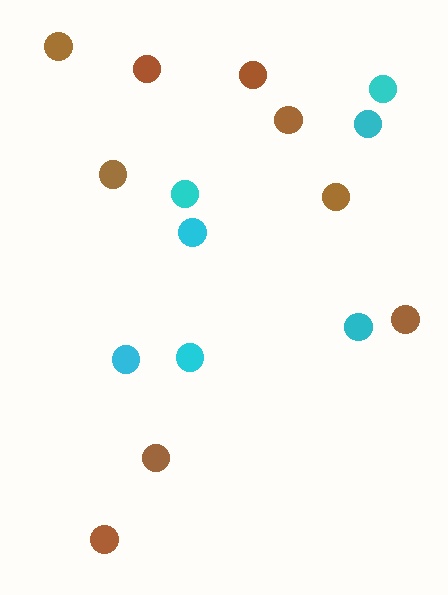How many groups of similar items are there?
There are 2 groups: one group of brown circles (9) and one group of cyan circles (7).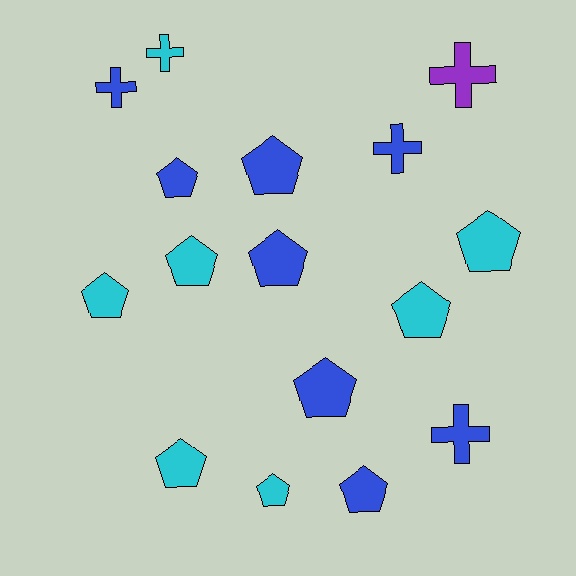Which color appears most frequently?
Blue, with 8 objects.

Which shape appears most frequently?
Pentagon, with 11 objects.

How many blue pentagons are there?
There are 5 blue pentagons.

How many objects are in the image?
There are 16 objects.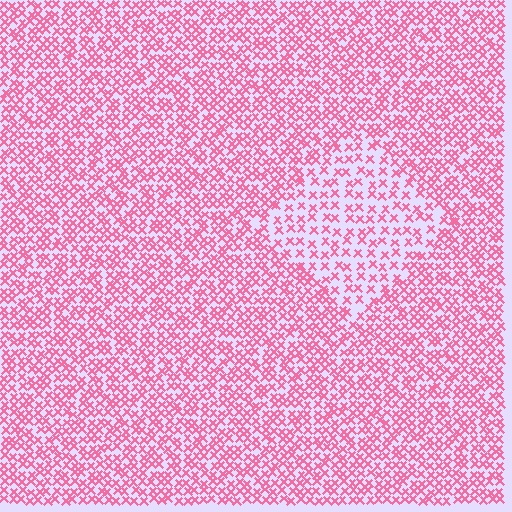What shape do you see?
I see a diamond.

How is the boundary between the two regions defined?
The boundary is defined by a change in element density (approximately 1.8x ratio). All elements are the same color, size, and shape.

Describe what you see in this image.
The image contains small pink elements arranged at two different densities. A diamond-shaped region is visible where the elements are less densely packed than the surrounding area.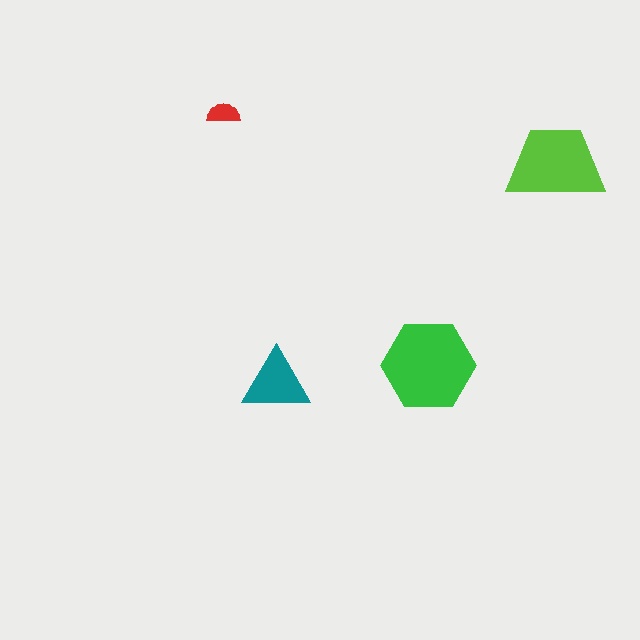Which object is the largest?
The green hexagon.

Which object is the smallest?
The red semicircle.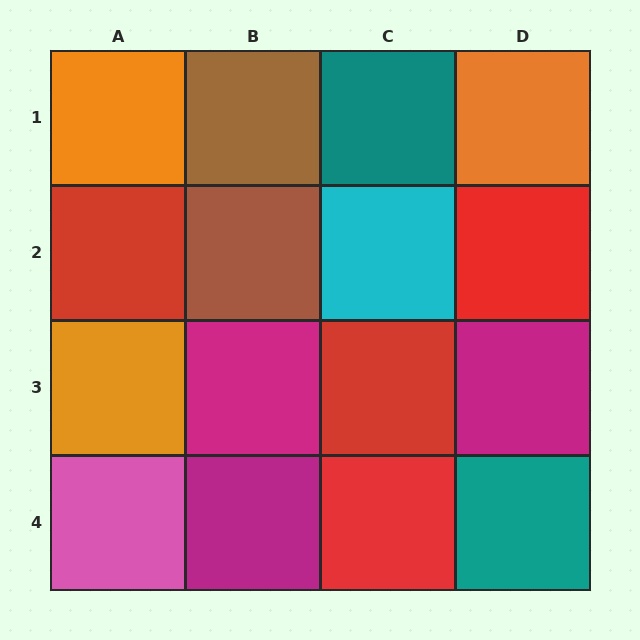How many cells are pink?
1 cell is pink.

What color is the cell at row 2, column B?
Brown.